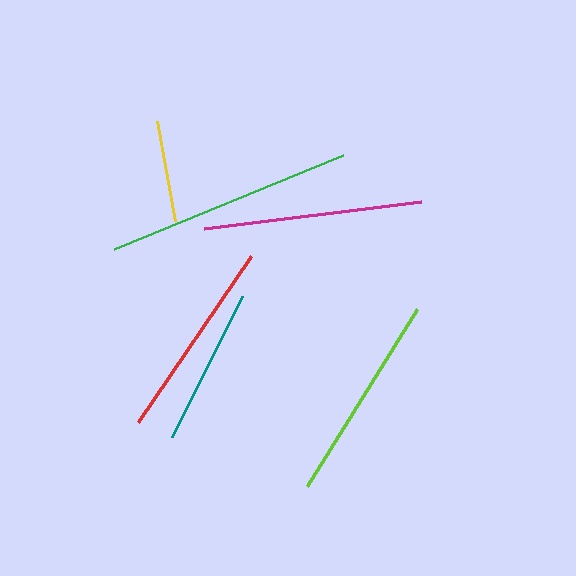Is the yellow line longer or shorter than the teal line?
The teal line is longer than the yellow line.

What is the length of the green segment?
The green segment is approximately 247 pixels long.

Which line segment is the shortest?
The yellow line is the shortest at approximately 102 pixels.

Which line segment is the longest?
The green line is the longest at approximately 247 pixels.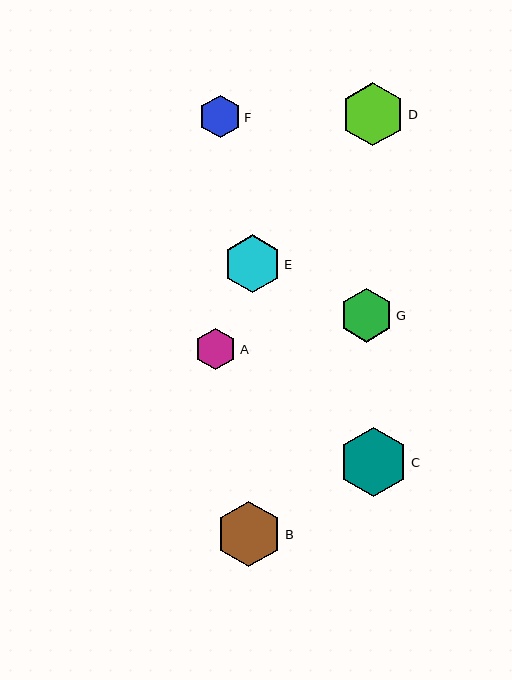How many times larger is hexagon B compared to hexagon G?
Hexagon B is approximately 1.2 times the size of hexagon G.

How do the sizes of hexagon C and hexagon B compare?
Hexagon C and hexagon B are approximately the same size.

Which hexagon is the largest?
Hexagon C is the largest with a size of approximately 69 pixels.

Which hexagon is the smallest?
Hexagon A is the smallest with a size of approximately 42 pixels.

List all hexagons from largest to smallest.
From largest to smallest: C, B, D, E, G, F, A.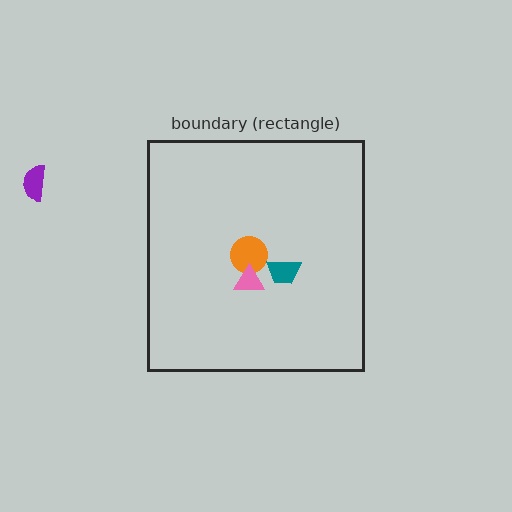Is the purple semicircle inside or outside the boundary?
Outside.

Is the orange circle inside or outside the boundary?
Inside.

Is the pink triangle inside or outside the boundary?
Inside.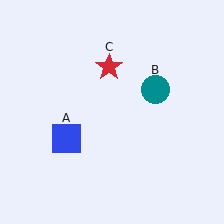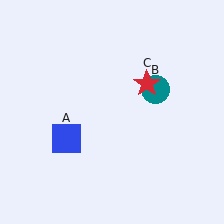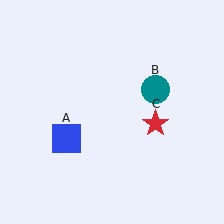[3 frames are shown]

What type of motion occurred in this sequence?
The red star (object C) rotated clockwise around the center of the scene.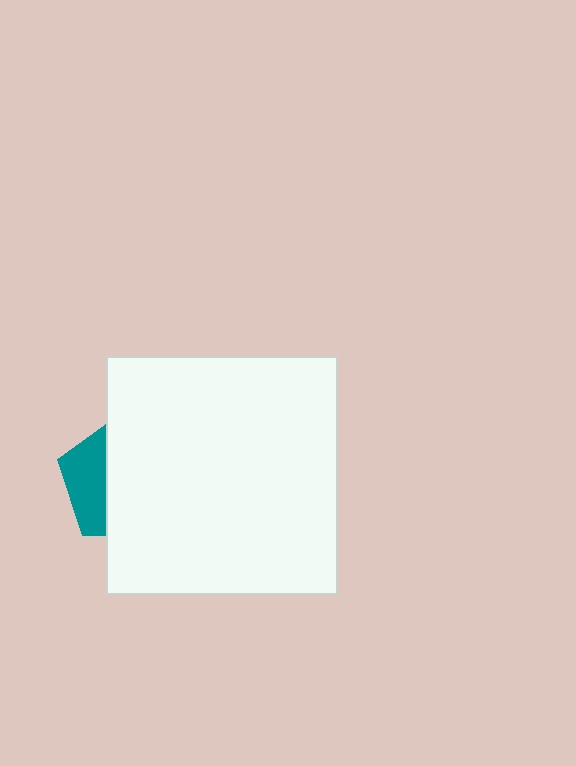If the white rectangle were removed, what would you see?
You would see the complete teal pentagon.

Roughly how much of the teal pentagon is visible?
A small part of it is visible (roughly 32%).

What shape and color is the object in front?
The object in front is a white rectangle.